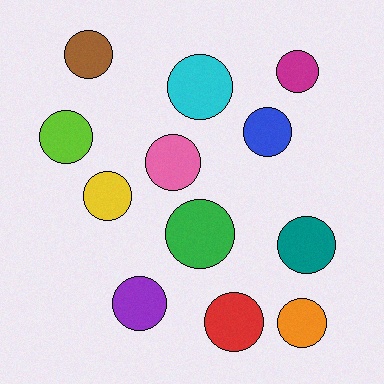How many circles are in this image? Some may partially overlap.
There are 12 circles.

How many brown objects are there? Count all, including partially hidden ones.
There is 1 brown object.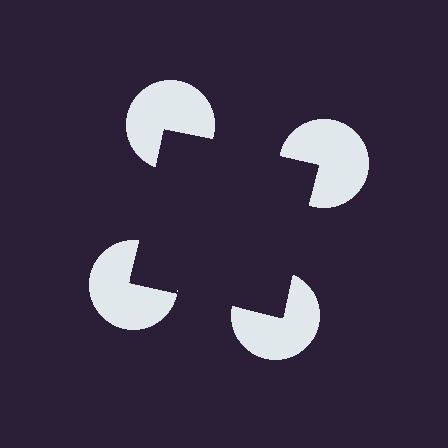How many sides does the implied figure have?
4 sides.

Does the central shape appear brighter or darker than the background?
It typically appears slightly darker than the background, even though no actual brightness change is drawn.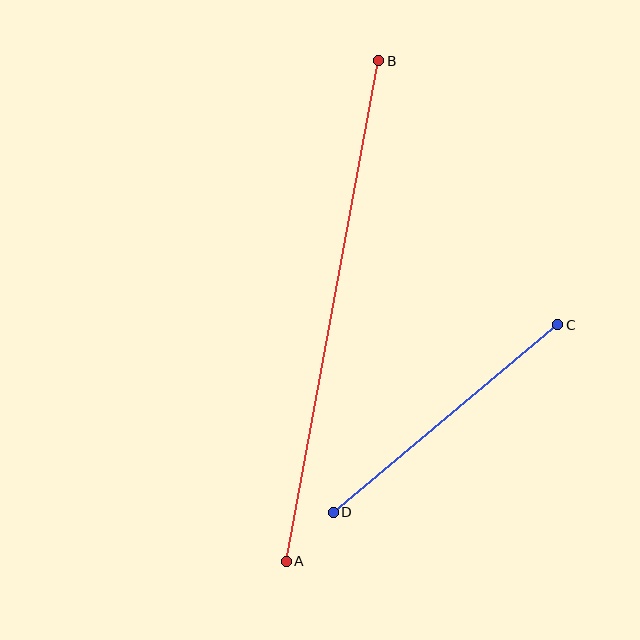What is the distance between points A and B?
The distance is approximately 509 pixels.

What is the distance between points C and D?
The distance is approximately 292 pixels.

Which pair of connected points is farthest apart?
Points A and B are farthest apart.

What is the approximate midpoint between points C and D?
The midpoint is at approximately (445, 419) pixels.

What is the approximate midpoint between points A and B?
The midpoint is at approximately (332, 311) pixels.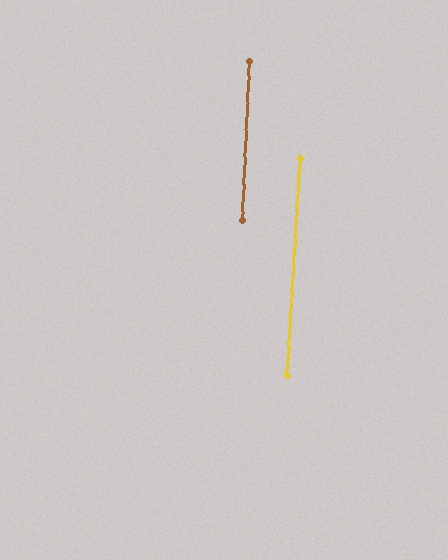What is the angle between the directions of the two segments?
Approximately 1 degree.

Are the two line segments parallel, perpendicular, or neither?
Parallel — their directions differ by only 0.5°.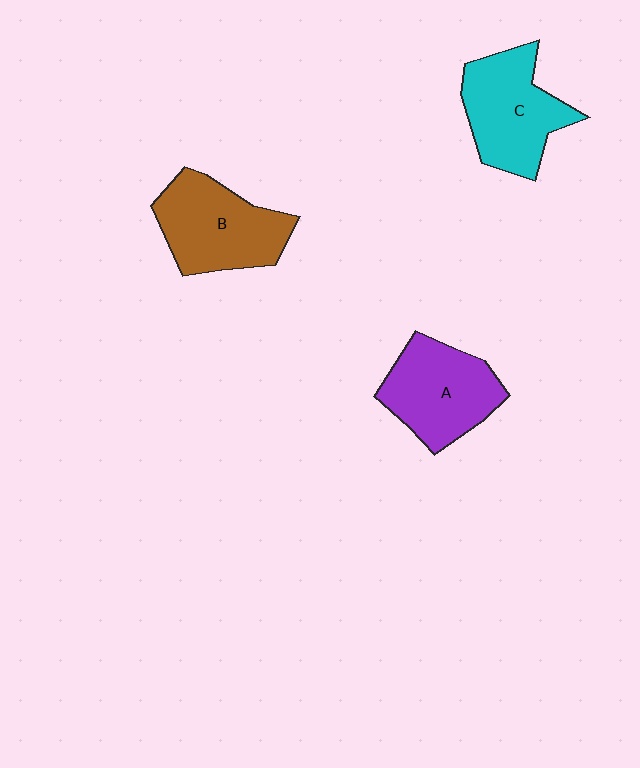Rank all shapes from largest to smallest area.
From largest to smallest: B (brown), C (cyan), A (purple).